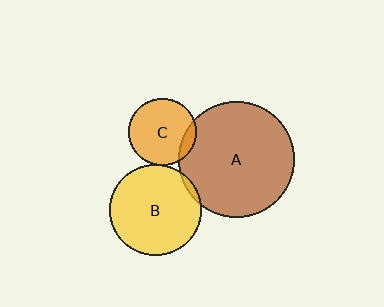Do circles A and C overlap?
Yes.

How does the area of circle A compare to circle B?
Approximately 1.6 times.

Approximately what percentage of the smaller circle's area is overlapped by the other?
Approximately 10%.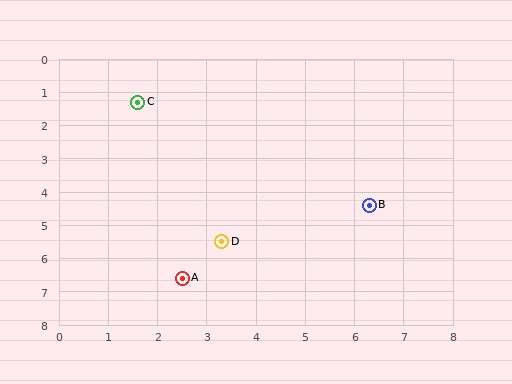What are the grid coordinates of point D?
Point D is at approximately (3.3, 5.5).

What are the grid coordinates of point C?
Point C is at approximately (1.6, 1.3).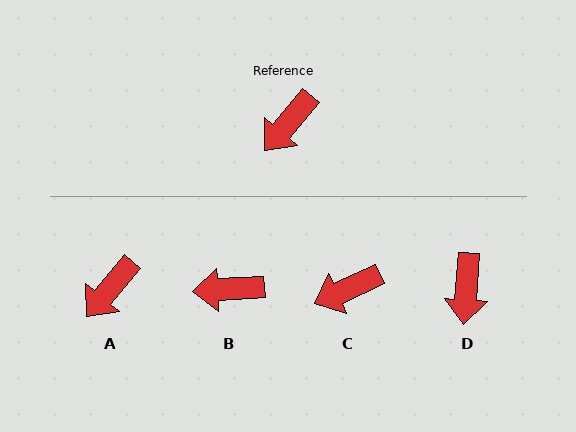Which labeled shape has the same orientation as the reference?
A.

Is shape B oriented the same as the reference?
No, it is off by about 47 degrees.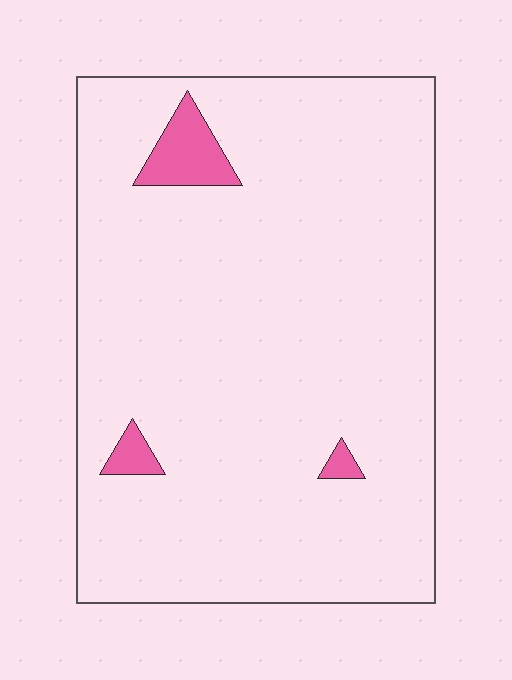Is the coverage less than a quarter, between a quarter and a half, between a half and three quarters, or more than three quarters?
Less than a quarter.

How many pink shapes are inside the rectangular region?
3.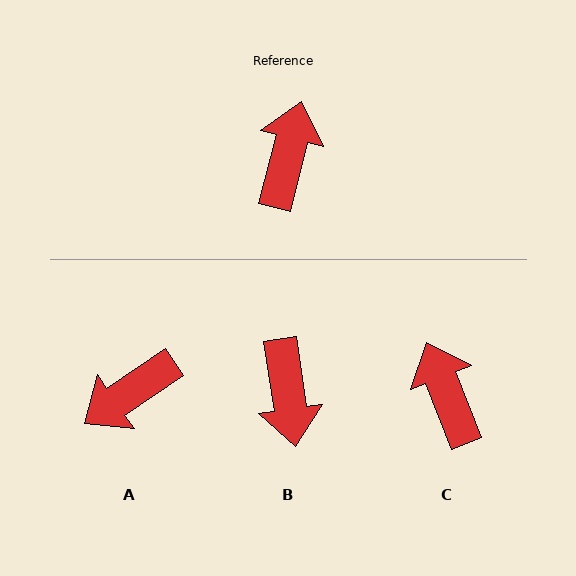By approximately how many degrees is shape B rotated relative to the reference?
Approximately 157 degrees clockwise.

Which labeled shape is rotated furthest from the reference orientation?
B, about 157 degrees away.